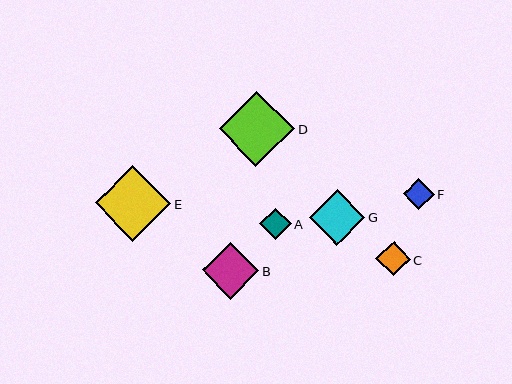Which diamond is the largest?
Diamond E is the largest with a size of approximately 76 pixels.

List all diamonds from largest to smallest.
From largest to smallest: E, D, B, G, C, A, F.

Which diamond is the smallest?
Diamond F is the smallest with a size of approximately 31 pixels.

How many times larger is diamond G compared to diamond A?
Diamond G is approximately 1.8 times the size of diamond A.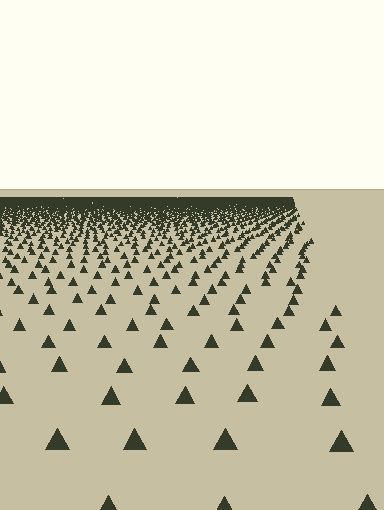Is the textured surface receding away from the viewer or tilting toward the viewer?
The surface is receding away from the viewer. Texture elements get smaller and denser toward the top.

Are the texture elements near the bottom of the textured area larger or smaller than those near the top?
Larger. Near the bottom, elements are closer to the viewer and appear at a bigger on-screen size.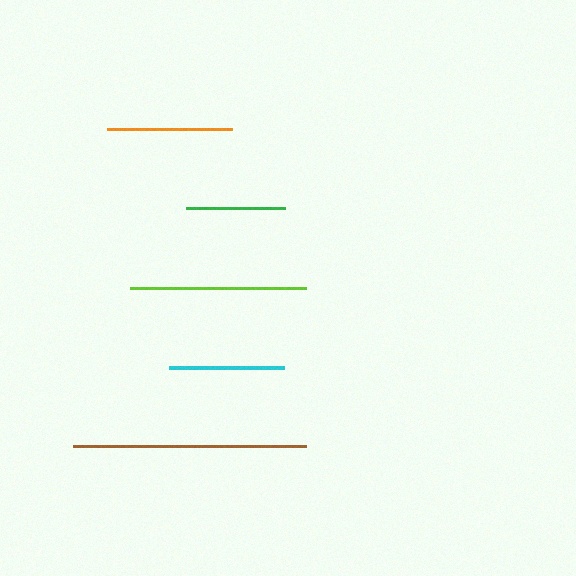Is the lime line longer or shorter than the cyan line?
The lime line is longer than the cyan line.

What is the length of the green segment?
The green segment is approximately 99 pixels long.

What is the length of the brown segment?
The brown segment is approximately 233 pixels long.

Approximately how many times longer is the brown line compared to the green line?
The brown line is approximately 2.3 times the length of the green line.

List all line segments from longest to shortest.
From longest to shortest: brown, lime, orange, cyan, green.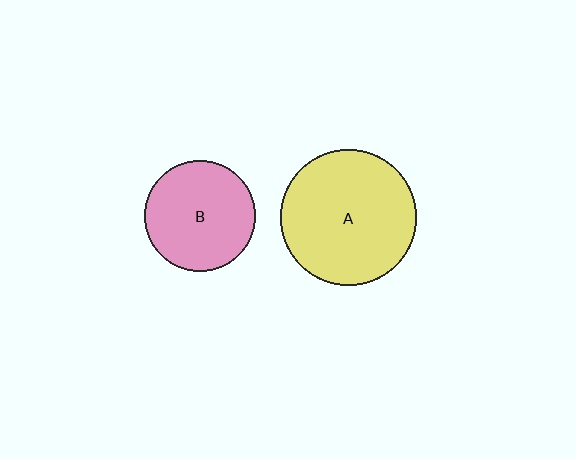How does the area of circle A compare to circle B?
Approximately 1.5 times.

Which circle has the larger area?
Circle A (yellow).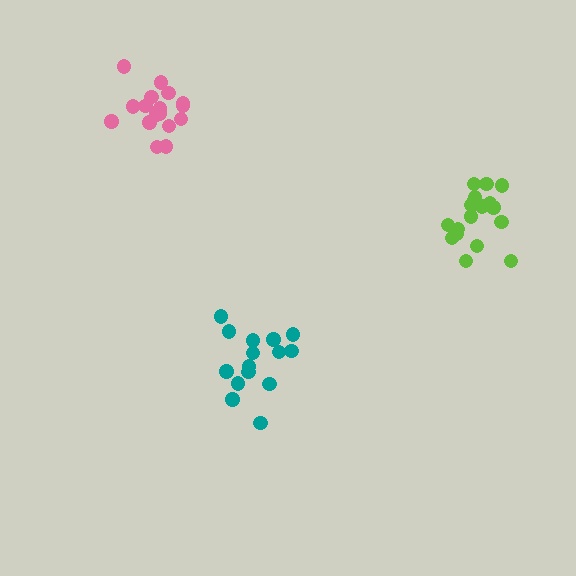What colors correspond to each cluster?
The clusters are colored: lime, teal, pink.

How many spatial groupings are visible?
There are 3 spatial groupings.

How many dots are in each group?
Group 1: 18 dots, Group 2: 15 dots, Group 3: 17 dots (50 total).